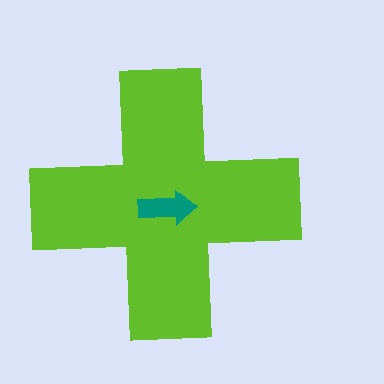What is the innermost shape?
The teal arrow.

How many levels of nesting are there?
2.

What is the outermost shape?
The lime cross.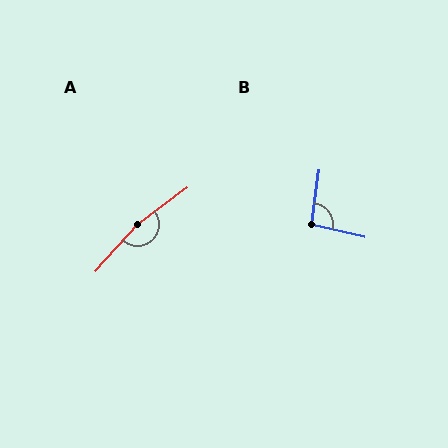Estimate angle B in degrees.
Approximately 95 degrees.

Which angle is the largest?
A, at approximately 168 degrees.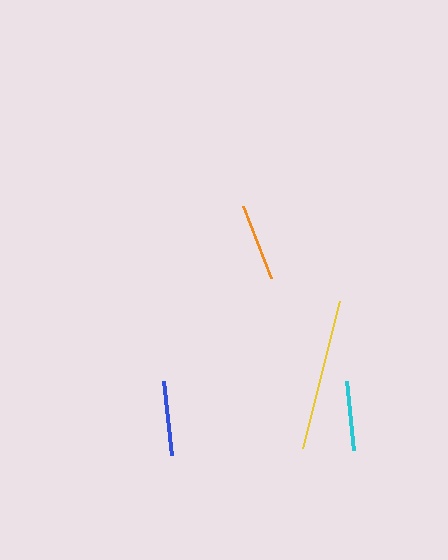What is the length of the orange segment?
The orange segment is approximately 77 pixels long.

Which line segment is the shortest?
The cyan line is the shortest at approximately 70 pixels.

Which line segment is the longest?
The yellow line is the longest at approximately 152 pixels.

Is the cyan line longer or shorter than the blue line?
The blue line is longer than the cyan line.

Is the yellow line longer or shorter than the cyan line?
The yellow line is longer than the cyan line.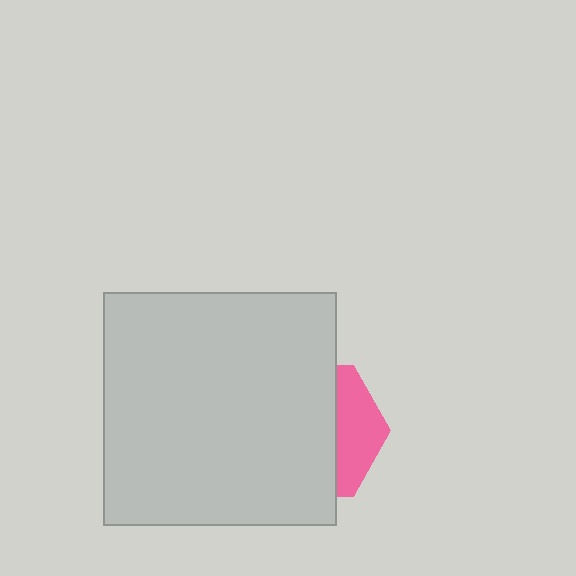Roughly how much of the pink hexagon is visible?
A small part of it is visible (roughly 31%).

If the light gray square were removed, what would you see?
You would see the complete pink hexagon.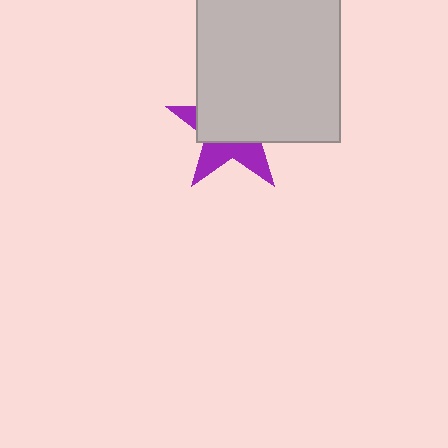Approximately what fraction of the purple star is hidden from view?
Roughly 63% of the purple star is hidden behind the light gray rectangle.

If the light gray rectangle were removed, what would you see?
You would see the complete purple star.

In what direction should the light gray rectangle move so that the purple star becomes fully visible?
The light gray rectangle should move up. That is the shortest direction to clear the overlap and leave the purple star fully visible.